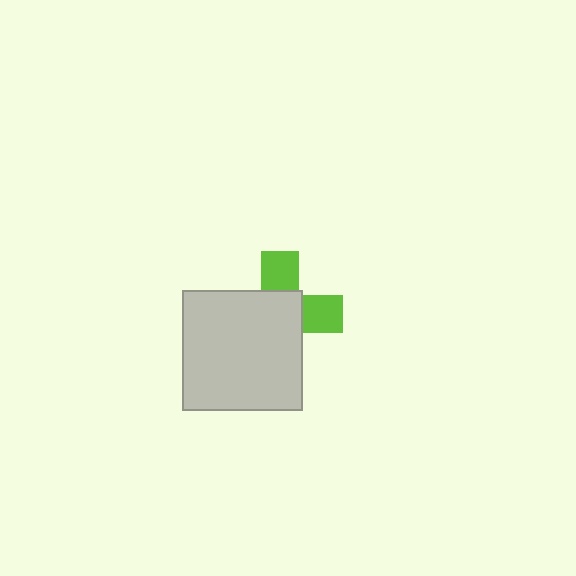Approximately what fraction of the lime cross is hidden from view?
Roughly 64% of the lime cross is hidden behind the light gray square.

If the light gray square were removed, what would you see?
You would see the complete lime cross.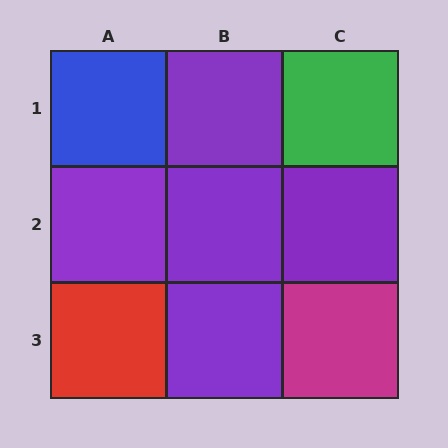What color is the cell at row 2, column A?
Purple.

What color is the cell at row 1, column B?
Purple.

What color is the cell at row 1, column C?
Green.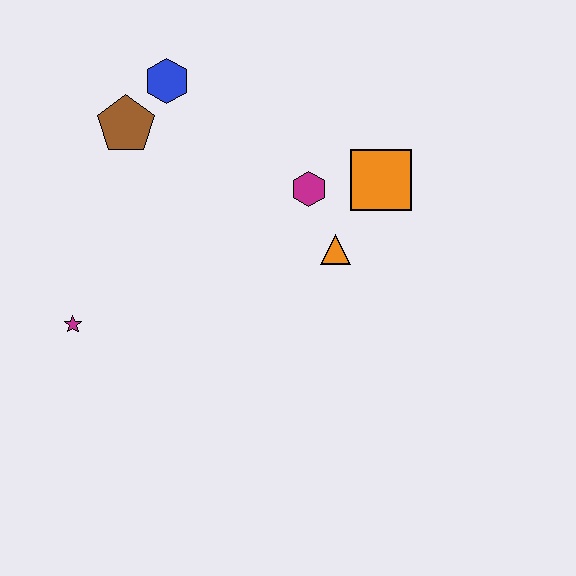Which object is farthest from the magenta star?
The orange square is farthest from the magenta star.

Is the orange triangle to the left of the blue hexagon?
No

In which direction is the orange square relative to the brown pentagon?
The orange square is to the right of the brown pentagon.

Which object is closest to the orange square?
The magenta hexagon is closest to the orange square.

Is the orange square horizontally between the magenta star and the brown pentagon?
No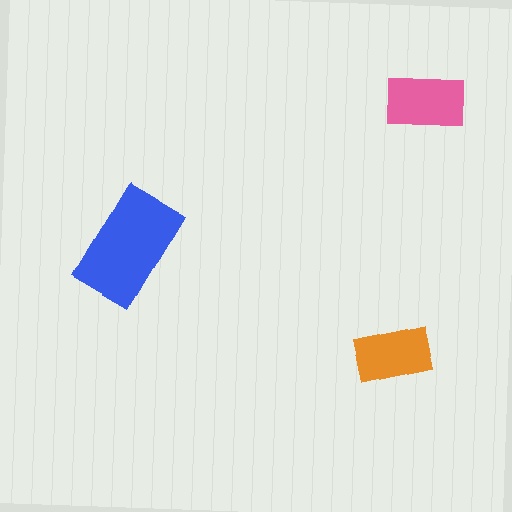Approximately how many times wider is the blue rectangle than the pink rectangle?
About 1.5 times wider.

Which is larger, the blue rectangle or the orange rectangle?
The blue one.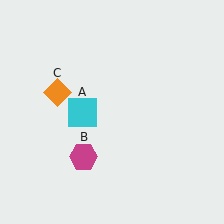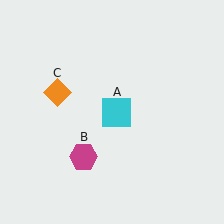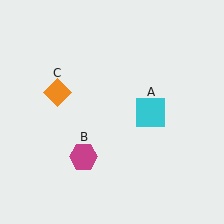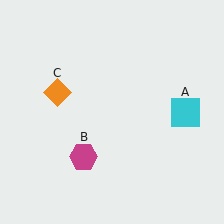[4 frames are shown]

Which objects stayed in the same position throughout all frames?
Magenta hexagon (object B) and orange diamond (object C) remained stationary.